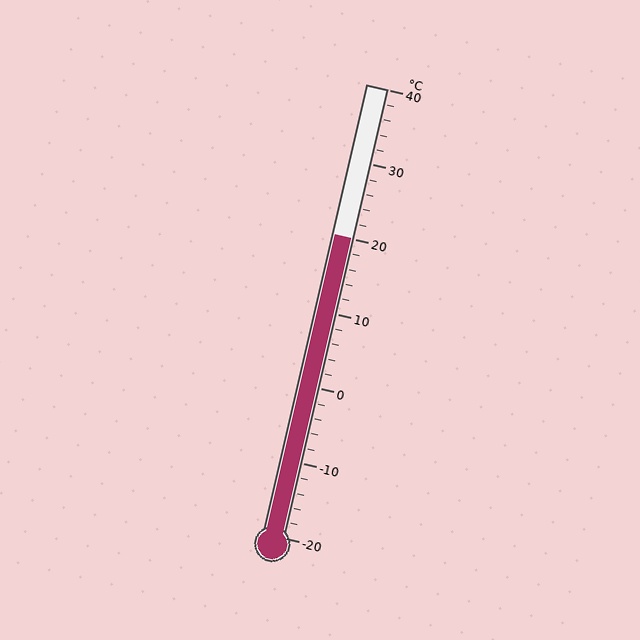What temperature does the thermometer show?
The thermometer shows approximately 20°C.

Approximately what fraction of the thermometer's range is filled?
The thermometer is filled to approximately 65% of its range.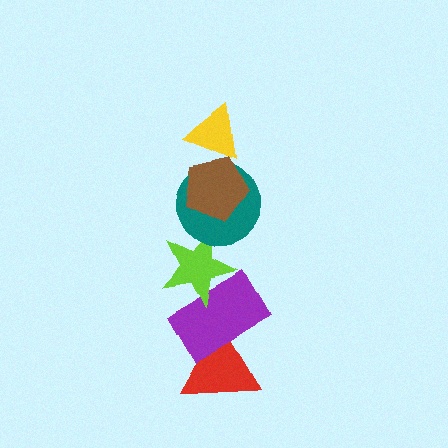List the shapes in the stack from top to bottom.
From top to bottom: the yellow triangle, the brown pentagon, the teal circle, the lime star, the purple rectangle, the red triangle.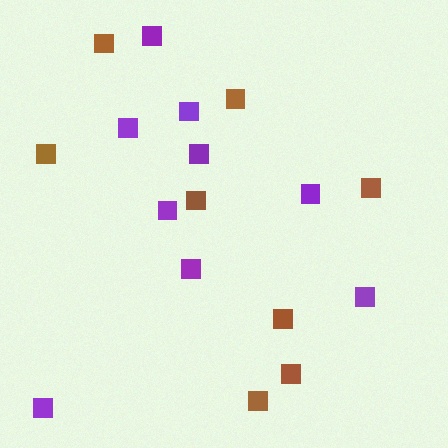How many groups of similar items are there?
There are 2 groups: one group of brown squares (8) and one group of purple squares (9).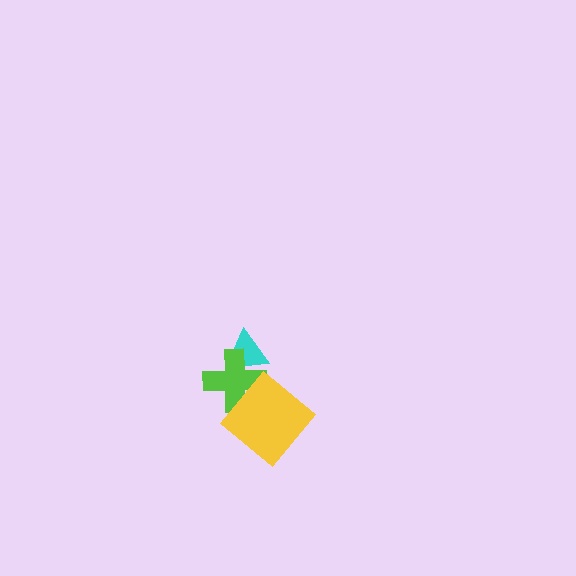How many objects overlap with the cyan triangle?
1 object overlaps with the cyan triangle.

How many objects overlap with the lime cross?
2 objects overlap with the lime cross.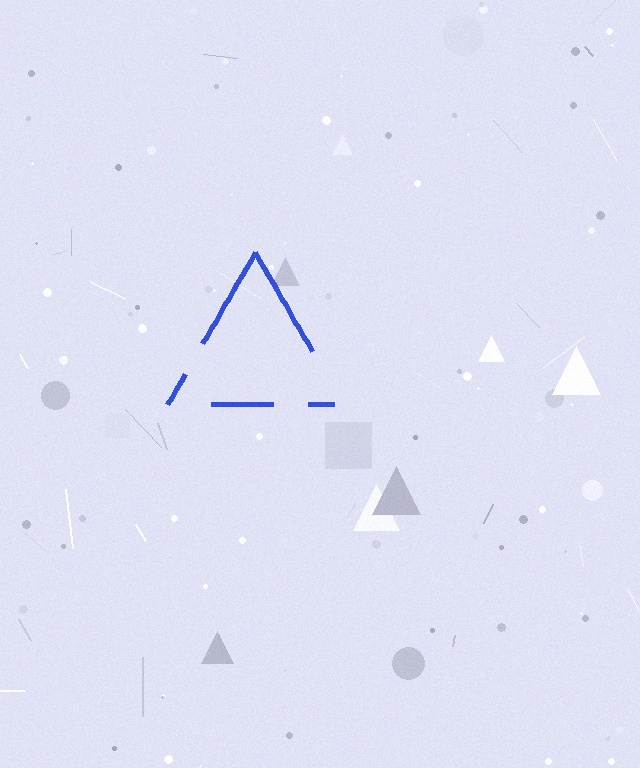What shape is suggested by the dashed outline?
The dashed outline suggests a triangle.